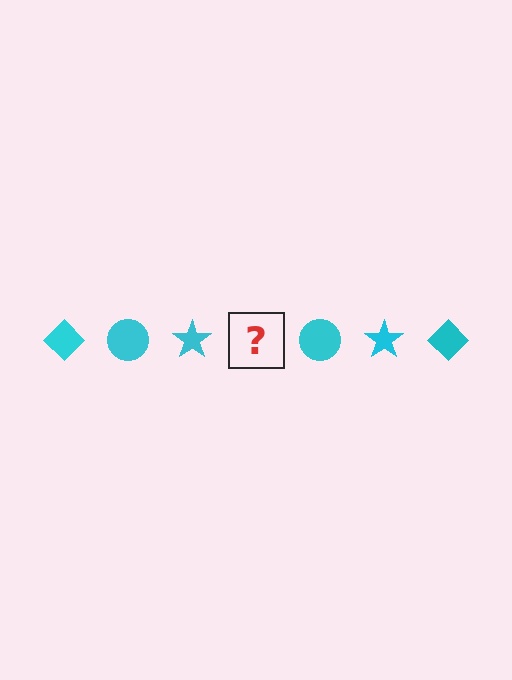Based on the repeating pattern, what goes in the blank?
The blank should be a cyan diamond.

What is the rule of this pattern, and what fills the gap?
The rule is that the pattern cycles through diamond, circle, star shapes in cyan. The gap should be filled with a cyan diamond.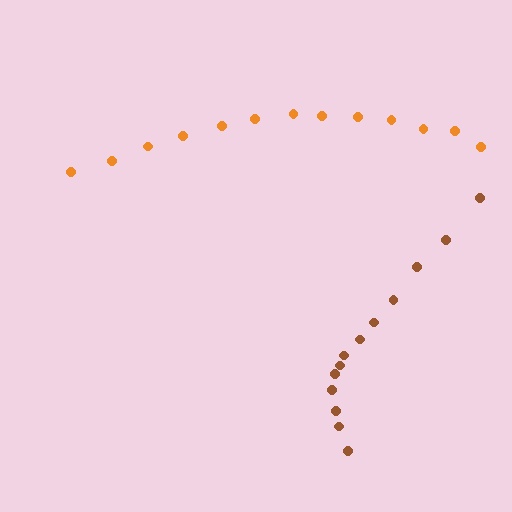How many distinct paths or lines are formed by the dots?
There are 2 distinct paths.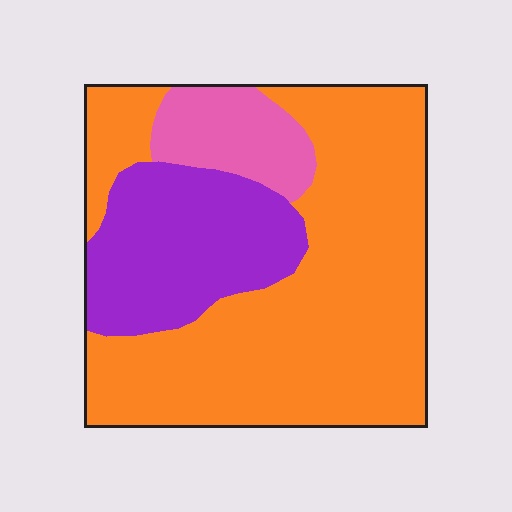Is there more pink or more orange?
Orange.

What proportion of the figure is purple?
Purple covers 24% of the figure.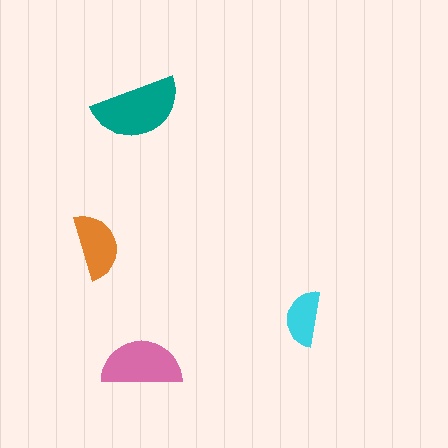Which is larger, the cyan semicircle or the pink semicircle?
The pink one.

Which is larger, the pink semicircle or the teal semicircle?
The teal one.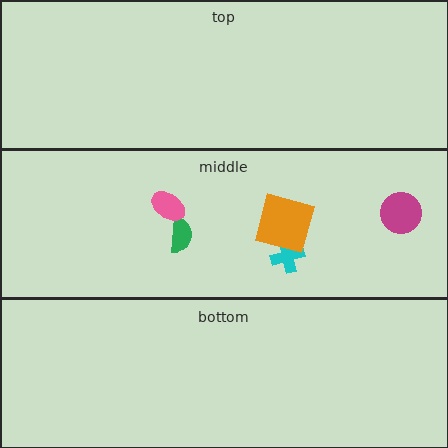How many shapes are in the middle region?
5.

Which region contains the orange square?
The middle region.